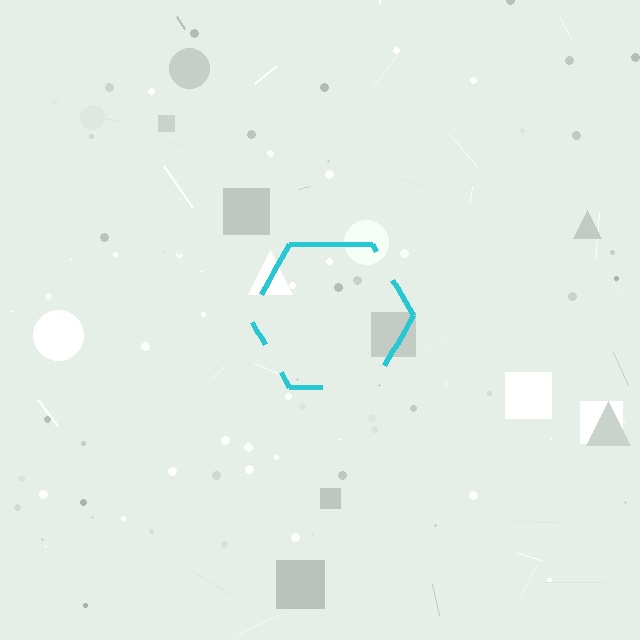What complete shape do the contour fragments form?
The contour fragments form a hexagon.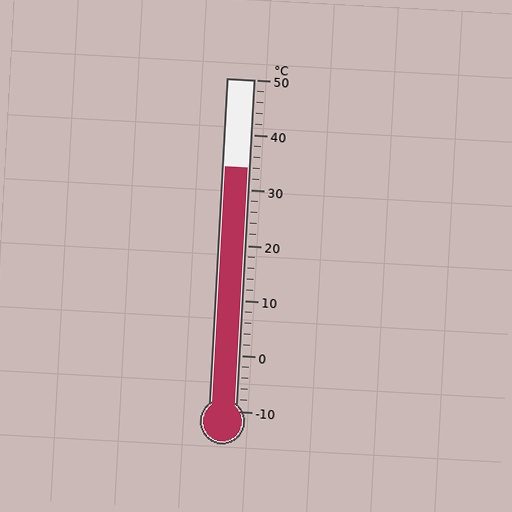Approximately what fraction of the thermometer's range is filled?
The thermometer is filled to approximately 75% of its range.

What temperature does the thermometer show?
The thermometer shows approximately 34°C.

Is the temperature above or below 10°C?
The temperature is above 10°C.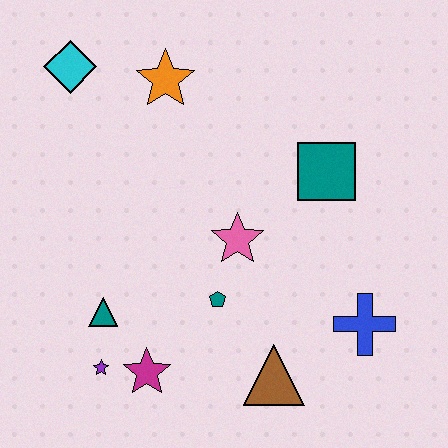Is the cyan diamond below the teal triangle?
No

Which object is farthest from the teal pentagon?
The cyan diamond is farthest from the teal pentagon.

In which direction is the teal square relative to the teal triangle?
The teal square is to the right of the teal triangle.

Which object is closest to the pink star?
The teal pentagon is closest to the pink star.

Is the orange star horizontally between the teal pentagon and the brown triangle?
No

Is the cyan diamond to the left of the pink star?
Yes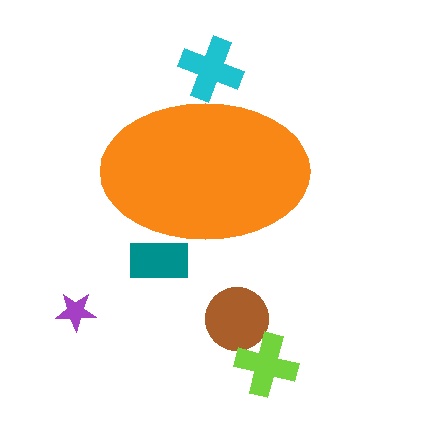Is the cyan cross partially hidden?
Yes, the cyan cross is partially hidden behind the orange ellipse.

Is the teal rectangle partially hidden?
Yes, the teal rectangle is partially hidden behind the orange ellipse.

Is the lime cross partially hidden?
No, the lime cross is fully visible.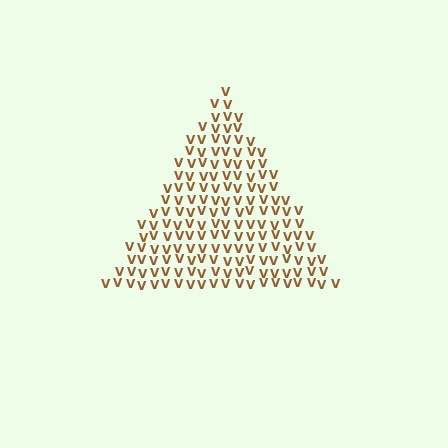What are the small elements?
The small elements are letter V's.